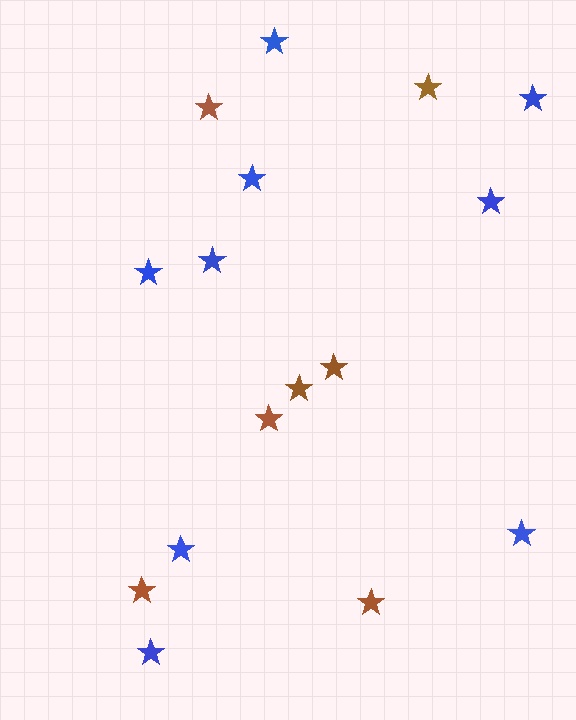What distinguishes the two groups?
There are 2 groups: one group of brown stars (7) and one group of blue stars (9).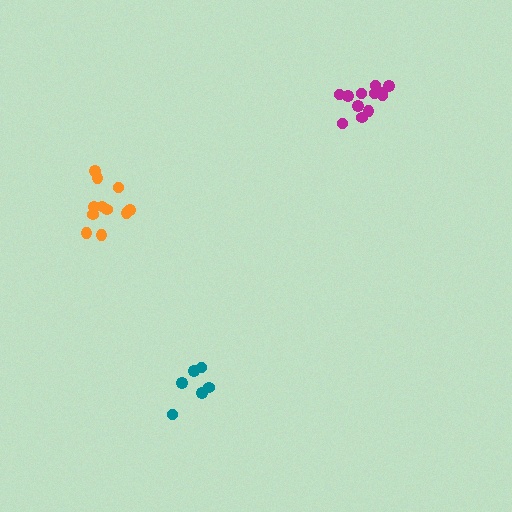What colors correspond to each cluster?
The clusters are colored: teal, magenta, orange.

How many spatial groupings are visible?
There are 3 spatial groupings.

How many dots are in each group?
Group 1: 6 dots, Group 2: 12 dots, Group 3: 11 dots (29 total).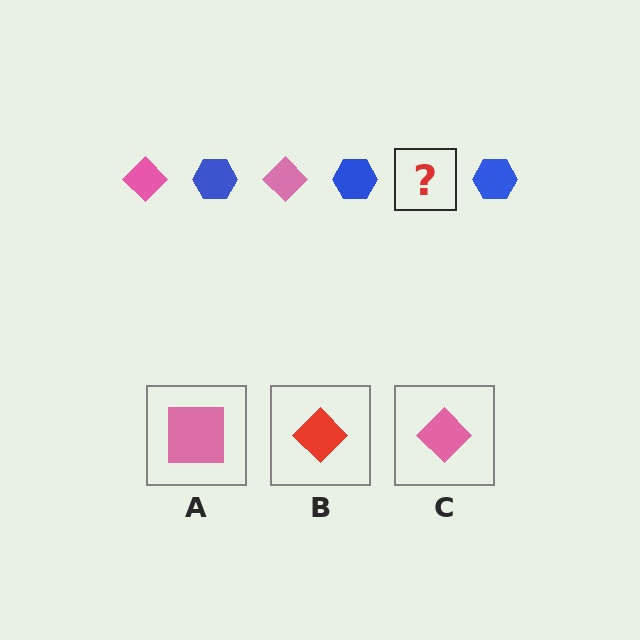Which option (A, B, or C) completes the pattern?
C.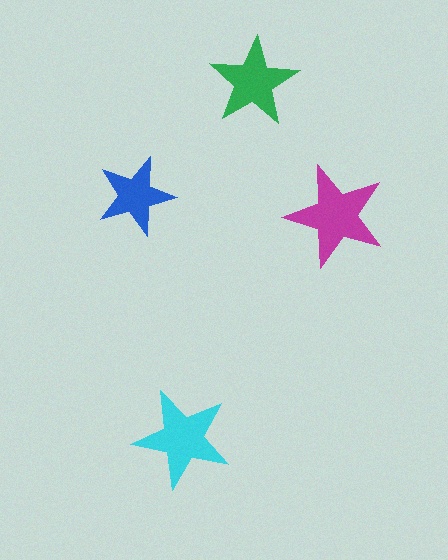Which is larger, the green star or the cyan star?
The cyan one.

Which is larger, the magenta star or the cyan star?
The magenta one.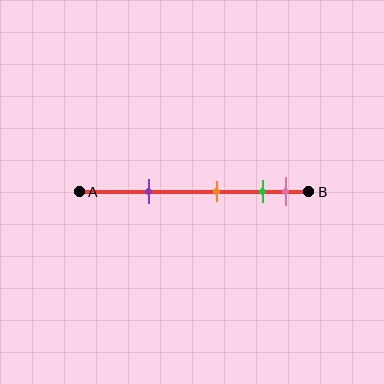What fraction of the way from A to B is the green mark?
The green mark is approximately 80% (0.8) of the way from A to B.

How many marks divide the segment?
There are 4 marks dividing the segment.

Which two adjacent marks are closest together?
The green and pink marks are the closest adjacent pair.